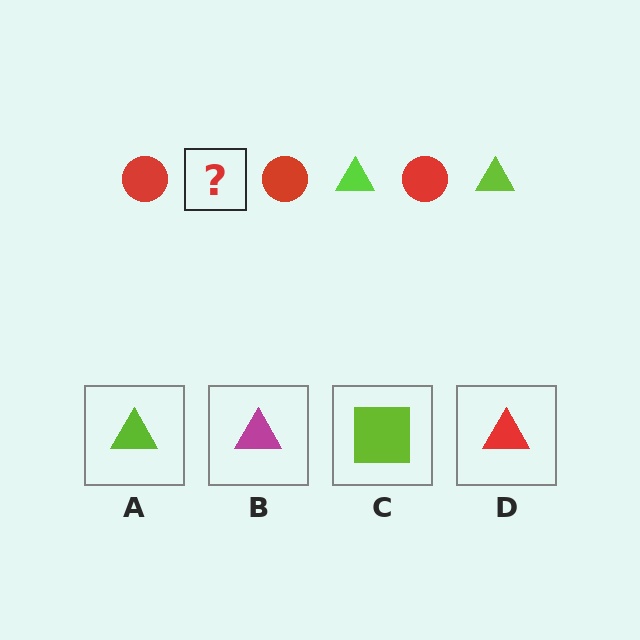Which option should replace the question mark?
Option A.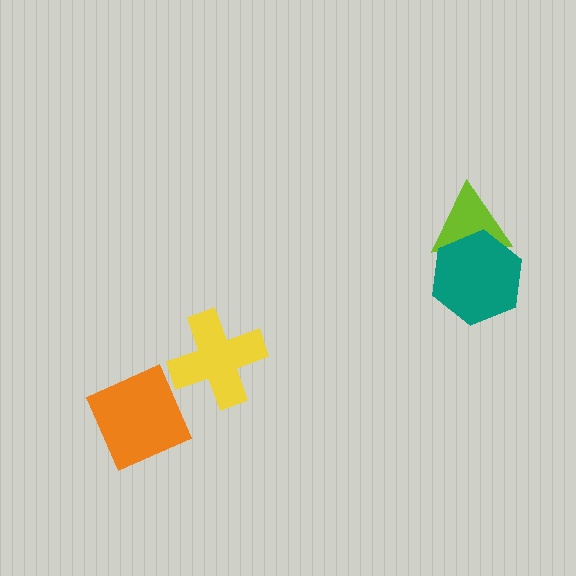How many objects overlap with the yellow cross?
0 objects overlap with the yellow cross.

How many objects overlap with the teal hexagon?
1 object overlaps with the teal hexagon.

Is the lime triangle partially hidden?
Yes, it is partially covered by another shape.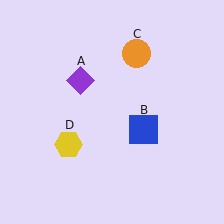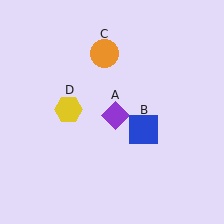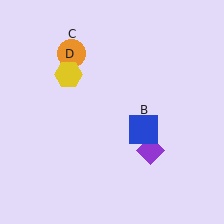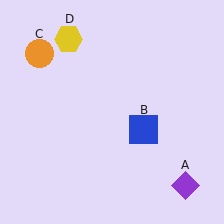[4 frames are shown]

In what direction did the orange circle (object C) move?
The orange circle (object C) moved left.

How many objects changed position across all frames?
3 objects changed position: purple diamond (object A), orange circle (object C), yellow hexagon (object D).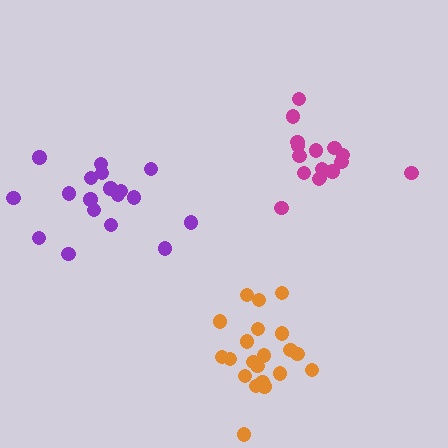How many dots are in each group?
Group 1: 21 dots, Group 2: 16 dots, Group 3: 18 dots (55 total).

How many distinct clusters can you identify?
There are 3 distinct clusters.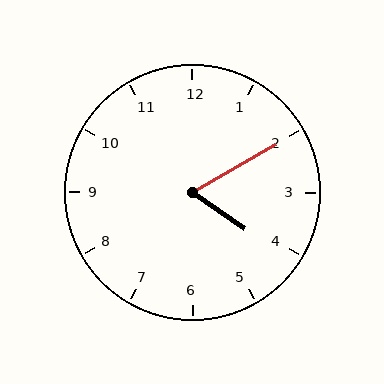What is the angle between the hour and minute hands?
Approximately 65 degrees.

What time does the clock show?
4:10.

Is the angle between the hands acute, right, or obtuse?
It is acute.